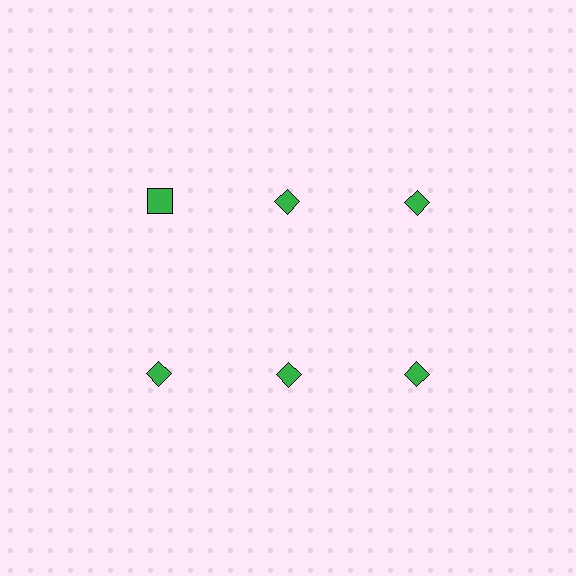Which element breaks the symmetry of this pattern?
The green square in the top row, leftmost column breaks the symmetry. All other shapes are green diamonds.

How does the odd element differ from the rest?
It has a different shape: square instead of diamond.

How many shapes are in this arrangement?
There are 6 shapes arranged in a grid pattern.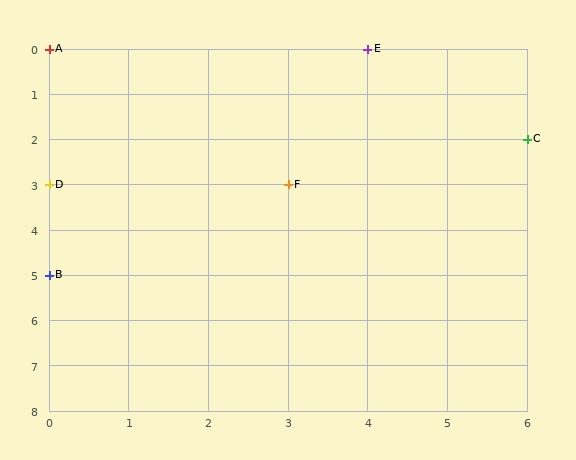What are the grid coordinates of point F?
Point F is at grid coordinates (3, 3).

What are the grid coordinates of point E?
Point E is at grid coordinates (4, 0).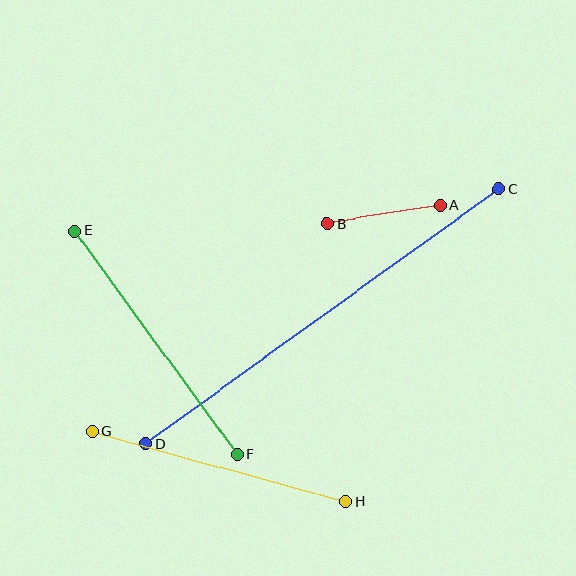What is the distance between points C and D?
The distance is approximately 435 pixels.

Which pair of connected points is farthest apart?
Points C and D are farthest apart.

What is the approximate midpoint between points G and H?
The midpoint is at approximately (219, 466) pixels.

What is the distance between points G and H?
The distance is approximately 262 pixels.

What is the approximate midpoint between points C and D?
The midpoint is at approximately (322, 317) pixels.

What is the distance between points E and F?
The distance is approximately 277 pixels.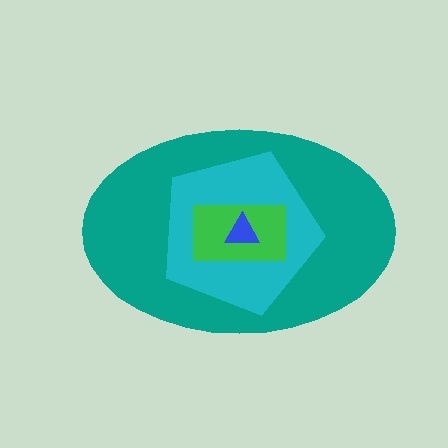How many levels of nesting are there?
4.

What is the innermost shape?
The blue triangle.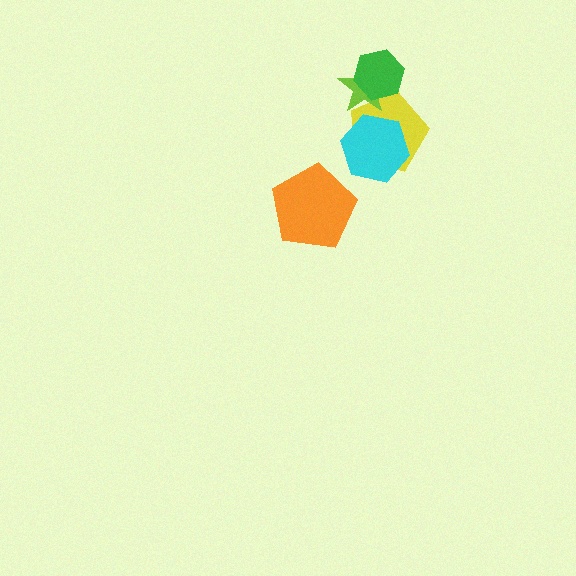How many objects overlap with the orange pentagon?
0 objects overlap with the orange pentagon.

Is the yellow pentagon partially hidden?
Yes, it is partially covered by another shape.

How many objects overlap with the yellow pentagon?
3 objects overlap with the yellow pentagon.